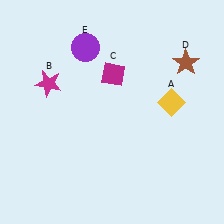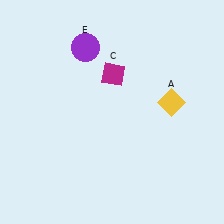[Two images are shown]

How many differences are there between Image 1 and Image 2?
There are 2 differences between the two images.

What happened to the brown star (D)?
The brown star (D) was removed in Image 2. It was in the top-right area of Image 1.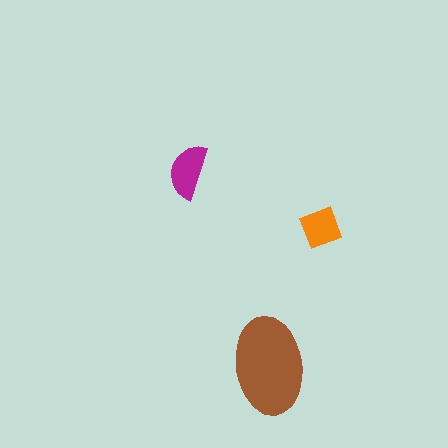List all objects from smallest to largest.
The orange square, the magenta semicircle, the brown ellipse.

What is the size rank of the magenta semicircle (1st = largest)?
2nd.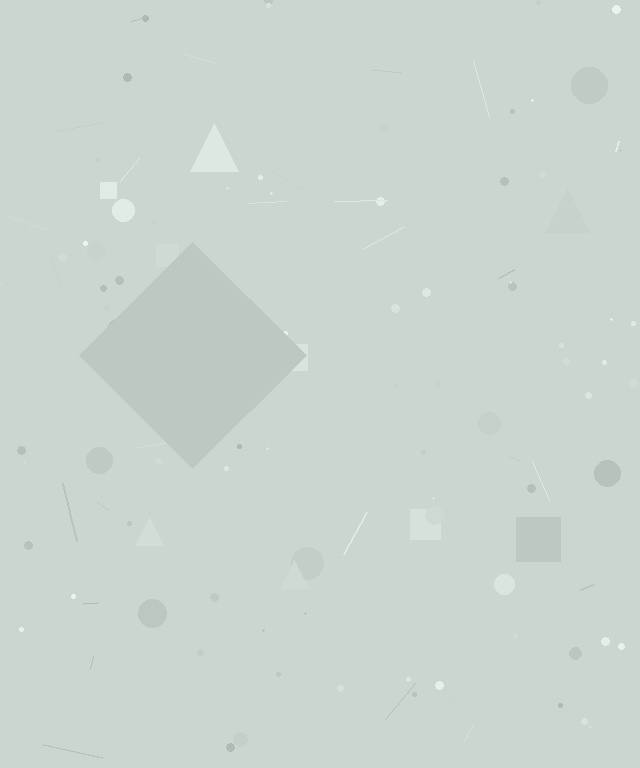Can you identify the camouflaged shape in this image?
The camouflaged shape is a diamond.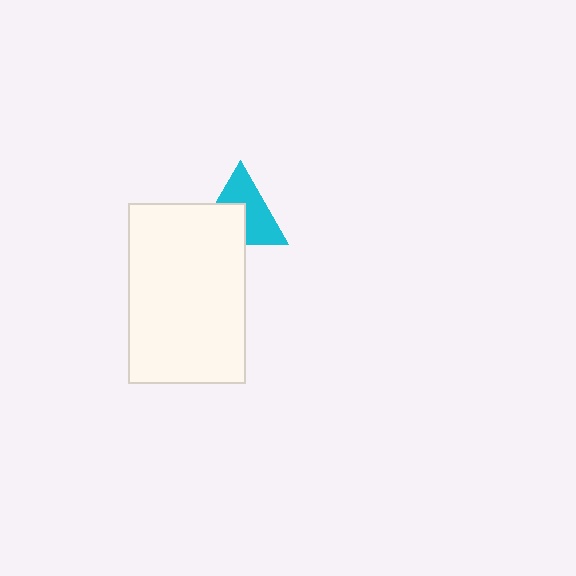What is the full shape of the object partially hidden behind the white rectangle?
The partially hidden object is a cyan triangle.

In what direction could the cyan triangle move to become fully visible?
The cyan triangle could move toward the upper-right. That would shift it out from behind the white rectangle entirely.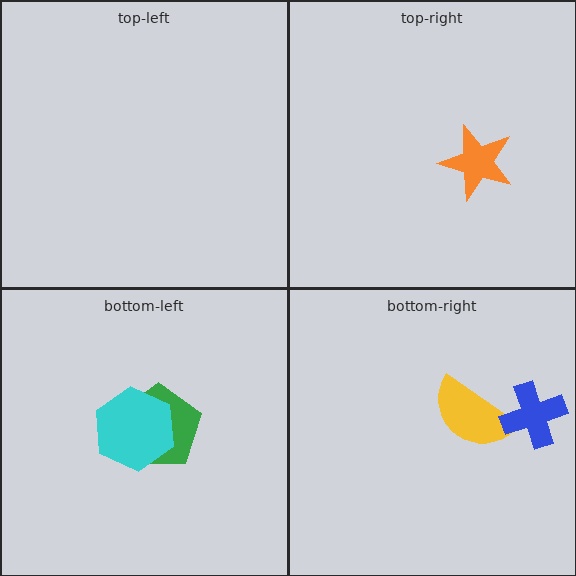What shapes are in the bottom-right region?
The yellow semicircle, the blue cross.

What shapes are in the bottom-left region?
The green pentagon, the cyan hexagon.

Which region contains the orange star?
The top-right region.